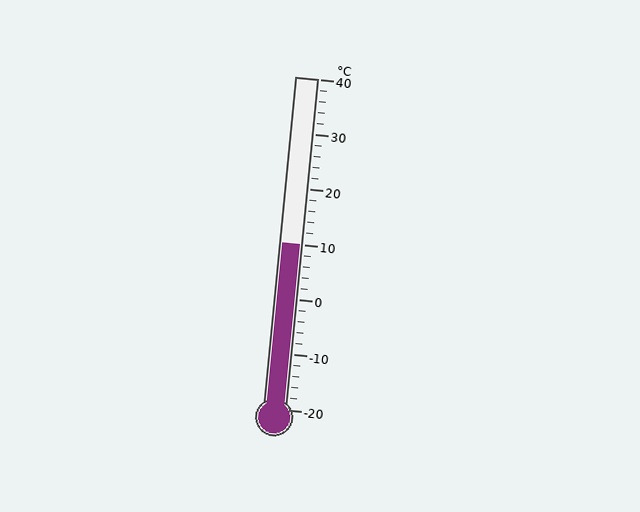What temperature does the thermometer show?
The thermometer shows approximately 10°C.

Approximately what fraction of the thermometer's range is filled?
The thermometer is filled to approximately 50% of its range.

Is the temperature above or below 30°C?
The temperature is below 30°C.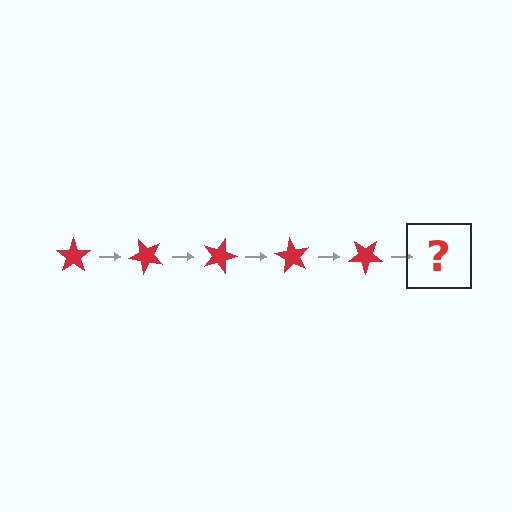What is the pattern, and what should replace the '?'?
The pattern is that the star rotates 45 degrees each step. The '?' should be a red star rotated 225 degrees.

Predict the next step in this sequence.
The next step is a red star rotated 225 degrees.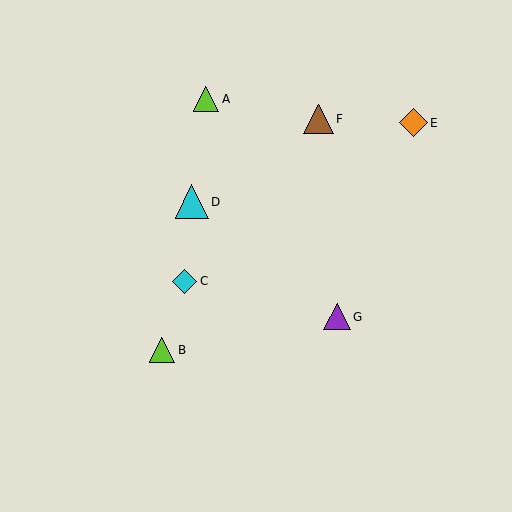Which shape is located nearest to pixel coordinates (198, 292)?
The cyan diamond (labeled C) at (185, 281) is nearest to that location.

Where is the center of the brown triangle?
The center of the brown triangle is at (318, 119).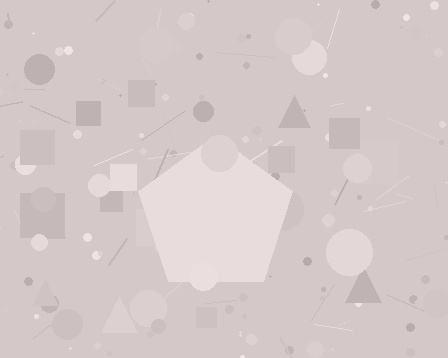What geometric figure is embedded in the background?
A pentagon is embedded in the background.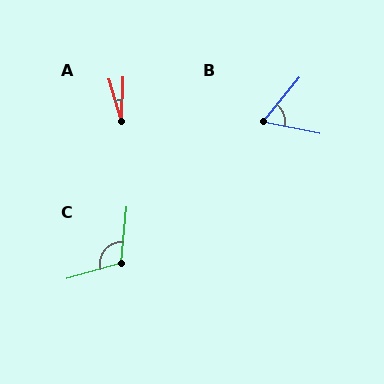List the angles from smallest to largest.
A (19°), B (62°), C (112°).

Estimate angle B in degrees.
Approximately 62 degrees.